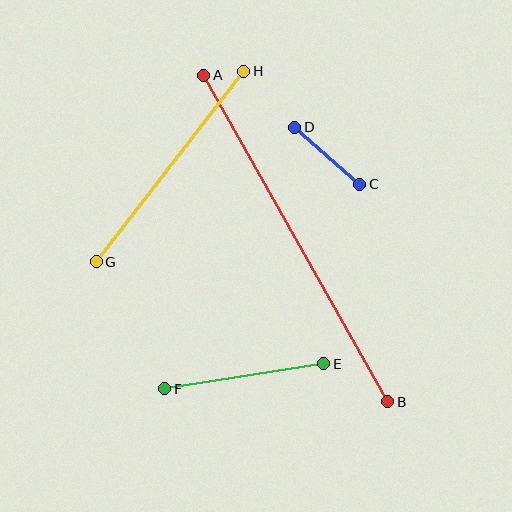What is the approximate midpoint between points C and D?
The midpoint is at approximately (327, 156) pixels.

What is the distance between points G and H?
The distance is approximately 241 pixels.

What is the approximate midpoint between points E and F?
The midpoint is at approximately (244, 376) pixels.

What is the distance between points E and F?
The distance is approximately 161 pixels.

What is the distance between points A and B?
The distance is approximately 374 pixels.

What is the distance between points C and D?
The distance is approximately 87 pixels.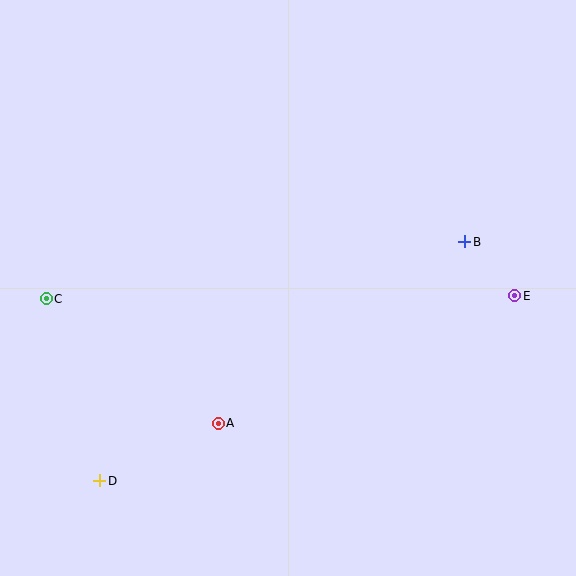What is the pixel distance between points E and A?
The distance between E and A is 323 pixels.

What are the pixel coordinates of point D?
Point D is at (100, 481).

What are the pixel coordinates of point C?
Point C is at (46, 299).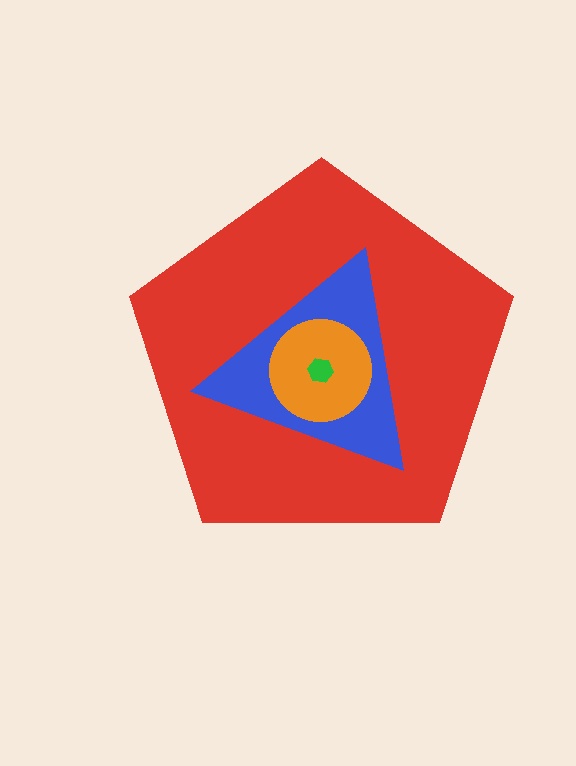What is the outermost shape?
The red pentagon.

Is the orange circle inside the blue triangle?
Yes.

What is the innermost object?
The green hexagon.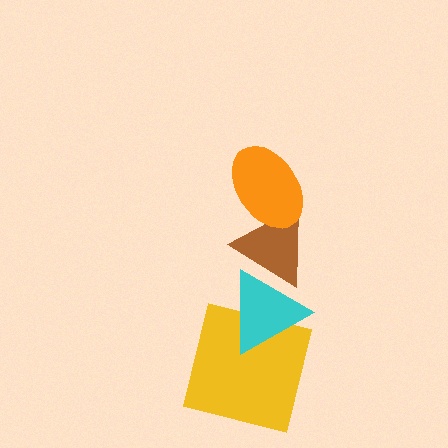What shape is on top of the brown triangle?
The orange ellipse is on top of the brown triangle.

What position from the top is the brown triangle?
The brown triangle is 2nd from the top.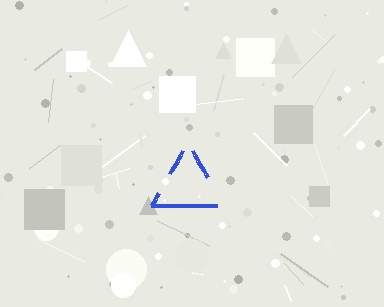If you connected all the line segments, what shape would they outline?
They would outline a triangle.